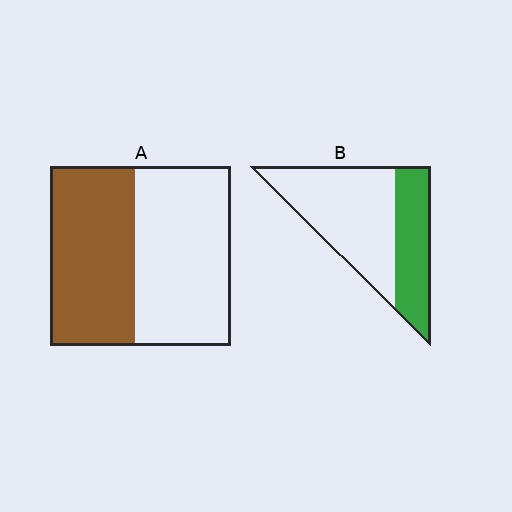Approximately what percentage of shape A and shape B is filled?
A is approximately 45% and B is approximately 35%.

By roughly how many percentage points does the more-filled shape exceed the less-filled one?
By roughly 10 percentage points (A over B).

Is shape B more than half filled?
No.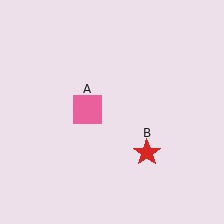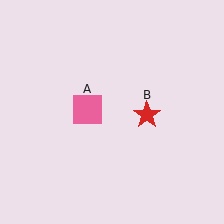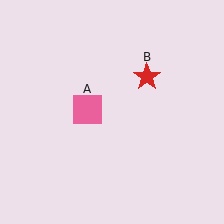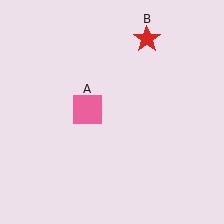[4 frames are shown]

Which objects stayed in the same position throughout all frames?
Pink square (object A) remained stationary.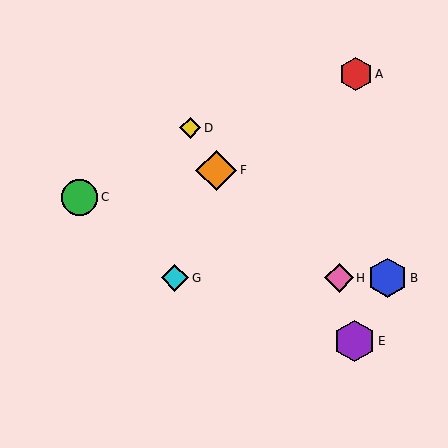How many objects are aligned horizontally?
3 objects (B, G, H) are aligned horizontally.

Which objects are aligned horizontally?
Objects B, G, H are aligned horizontally.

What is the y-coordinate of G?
Object G is at y≈278.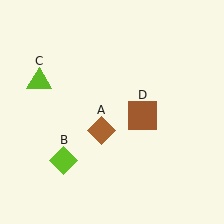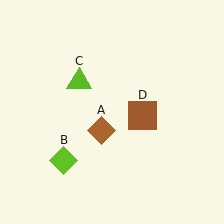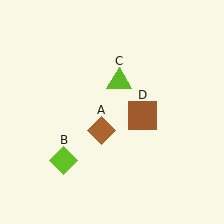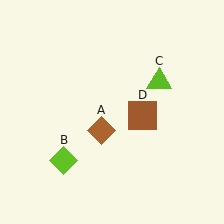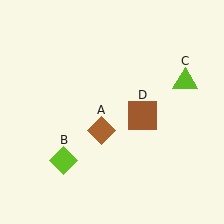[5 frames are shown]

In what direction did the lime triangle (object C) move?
The lime triangle (object C) moved right.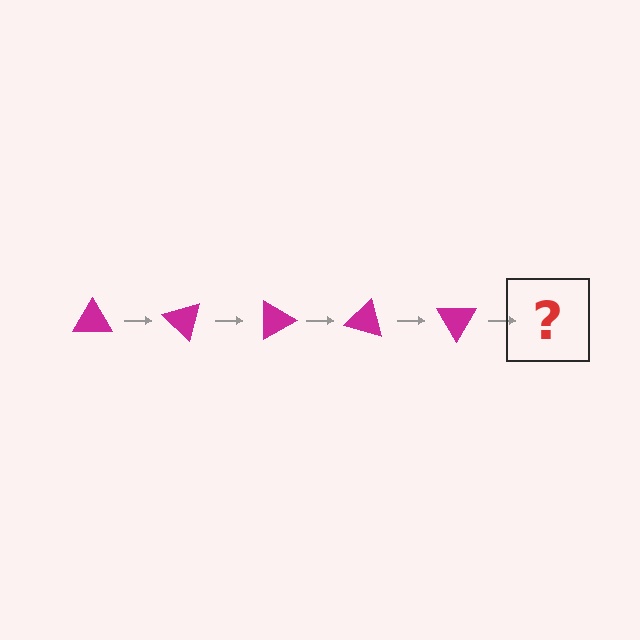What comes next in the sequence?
The next element should be a magenta triangle rotated 225 degrees.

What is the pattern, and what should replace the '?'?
The pattern is that the triangle rotates 45 degrees each step. The '?' should be a magenta triangle rotated 225 degrees.